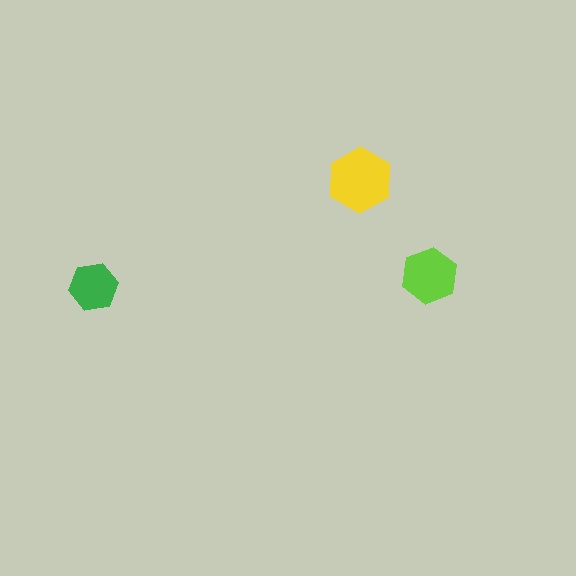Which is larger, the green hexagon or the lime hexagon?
The lime one.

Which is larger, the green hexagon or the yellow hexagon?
The yellow one.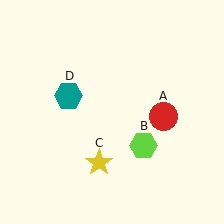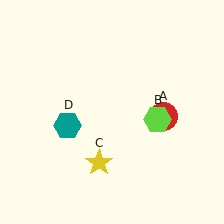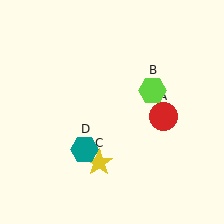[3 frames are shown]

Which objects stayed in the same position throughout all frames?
Red circle (object A) and yellow star (object C) remained stationary.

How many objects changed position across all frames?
2 objects changed position: lime hexagon (object B), teal hexagon (object D).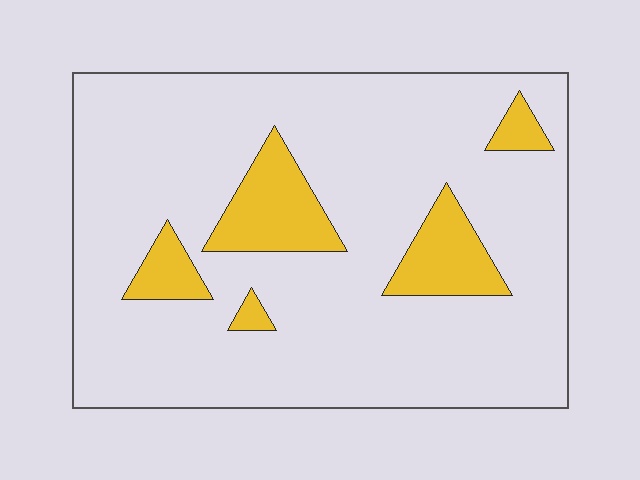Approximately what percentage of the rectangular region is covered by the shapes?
Approximately 15%.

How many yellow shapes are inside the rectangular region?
5.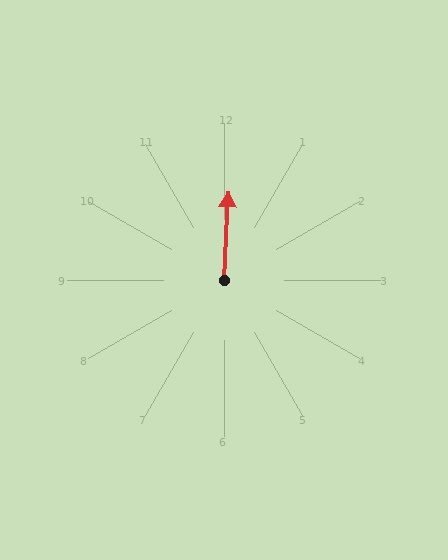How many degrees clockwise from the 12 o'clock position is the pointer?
Approximately 3 degrees.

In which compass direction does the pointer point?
North.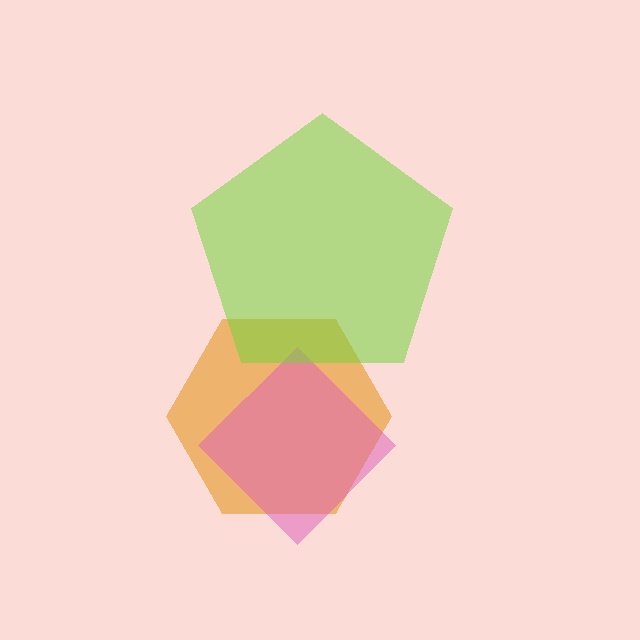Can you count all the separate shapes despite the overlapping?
Yes, there are 3 separate shapes.